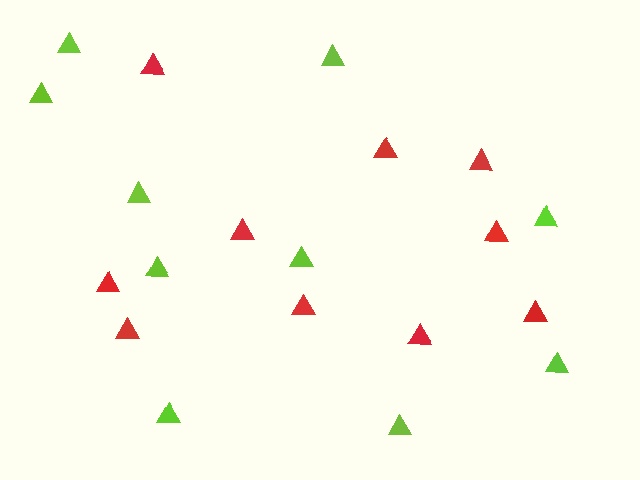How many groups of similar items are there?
There are 2 groups: one group of lime triangles (10) and one group of red triangles (10).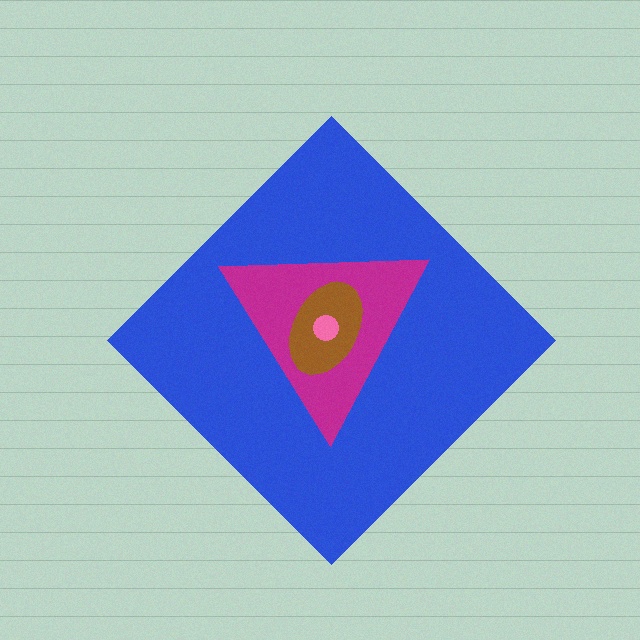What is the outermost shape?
The blue diamond.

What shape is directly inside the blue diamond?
The magenta triangle.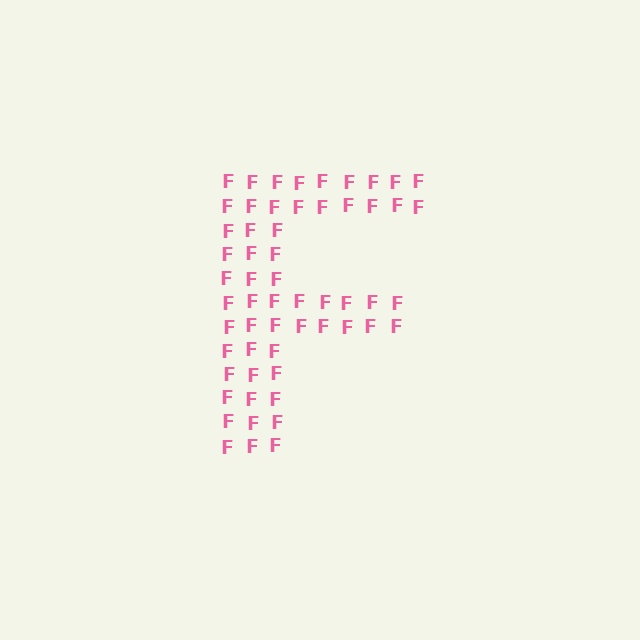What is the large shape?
The large shape is the letter F.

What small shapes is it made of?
It is made of small letter F's.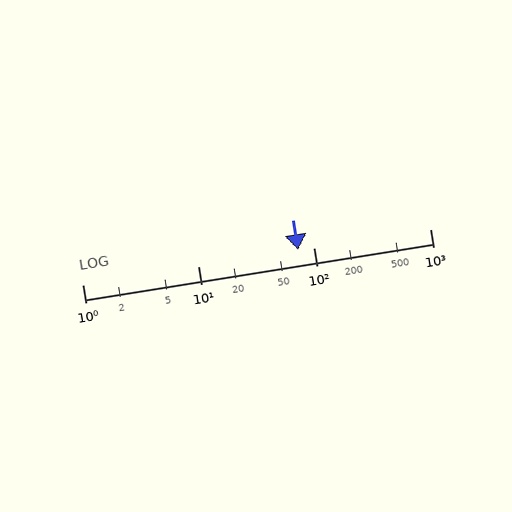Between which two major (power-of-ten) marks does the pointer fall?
The pointer is between 10 and 100.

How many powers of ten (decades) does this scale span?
The scale spans 3 decades, from 1 to 1000.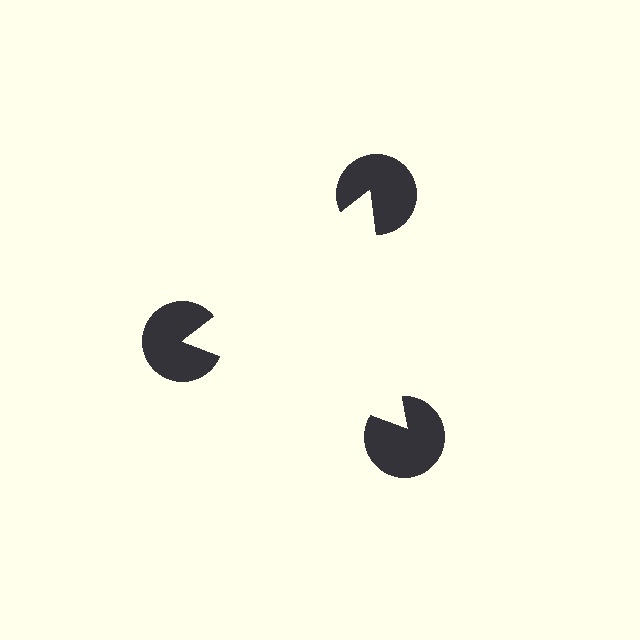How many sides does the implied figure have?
3 sides.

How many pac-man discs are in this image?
There are 3 — one at each vertex of the illusory triangle.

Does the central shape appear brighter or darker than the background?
It typically appears slightly brighter than the background, even though no actual brightness change is drawn.